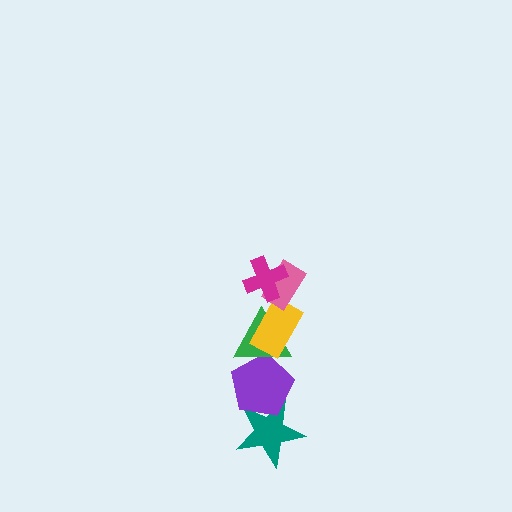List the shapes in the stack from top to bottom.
From top to bottom: the magenta cross, the pink rectangle, the yellow rectangle, the green triangle, the purple pentagon, the teal star.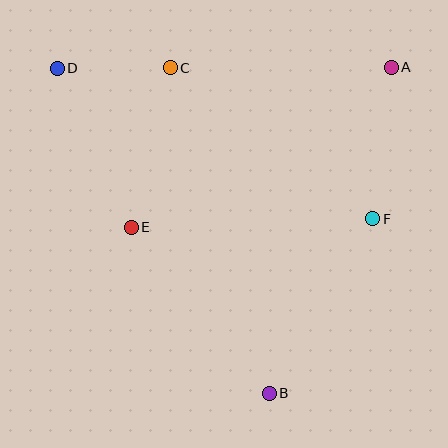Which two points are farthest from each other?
Points B and D are farthest from each other.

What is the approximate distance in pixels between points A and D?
The distance between A and D is approximately 334 pixels.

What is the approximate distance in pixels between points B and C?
The distance between B and C is approximately 340 pixels.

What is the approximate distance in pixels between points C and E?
The distance between C and E is approximately 165 pixels.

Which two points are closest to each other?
Points C and D are closest to each other.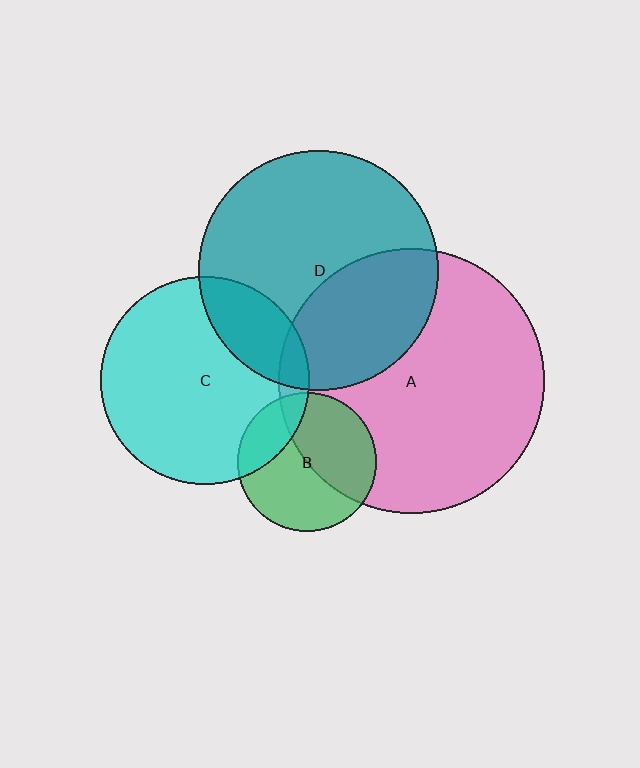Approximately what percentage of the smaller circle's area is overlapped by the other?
Approximately 35%.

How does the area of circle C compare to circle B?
Approximately 2.2 times.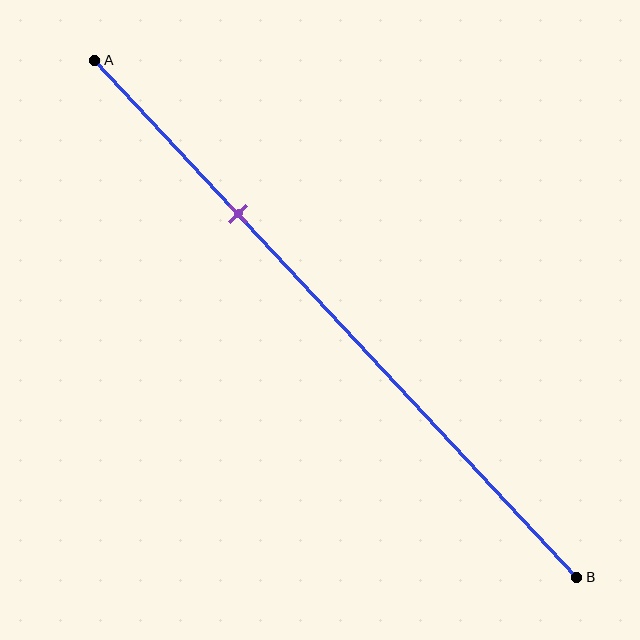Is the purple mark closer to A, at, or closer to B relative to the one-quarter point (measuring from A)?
The purple mark is closer to point B than the one-quarter point of segment AB.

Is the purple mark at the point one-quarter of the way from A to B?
No, the mark is at about 30% from A, not at the 25% one-quarter point.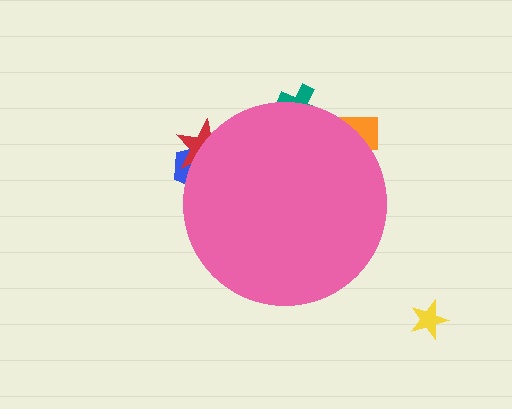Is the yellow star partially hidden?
No, the yellow star is fully visible.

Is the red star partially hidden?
Yes, the red star is partially hidden behind the pink circle.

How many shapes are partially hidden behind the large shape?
4 shapes are partially hidden.